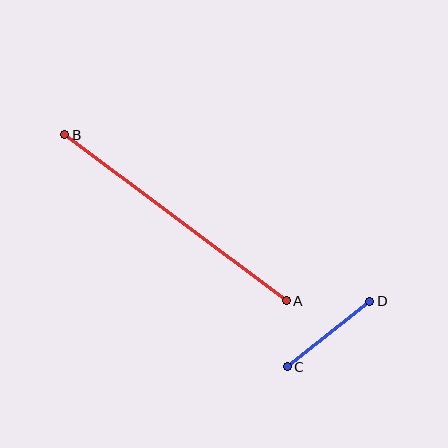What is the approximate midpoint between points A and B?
The midpoint is at approximately (176, 218) pixels.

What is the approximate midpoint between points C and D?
The midpoint is at approximately (329, 334) pixels.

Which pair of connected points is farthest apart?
Points A and B are farthest apart.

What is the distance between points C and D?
The distance is approximately 105 pixels.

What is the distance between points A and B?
The distance is approximately 277 pixels.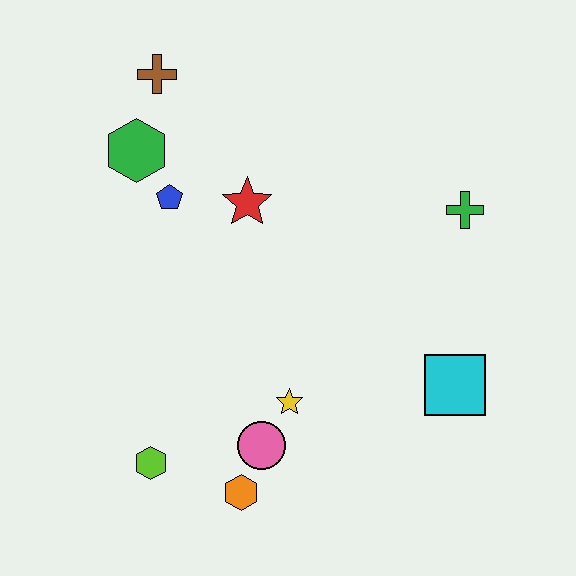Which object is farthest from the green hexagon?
The cyan square is farthest from the green hexagon.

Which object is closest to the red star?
The blue pentagon is closest to the red star.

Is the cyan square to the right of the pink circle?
Yes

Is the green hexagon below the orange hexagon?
No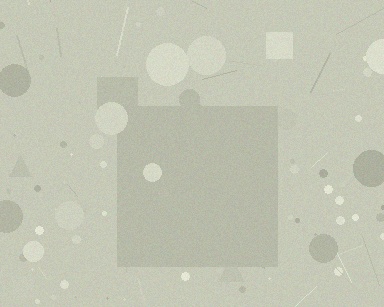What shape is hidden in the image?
A square is hidden in the image.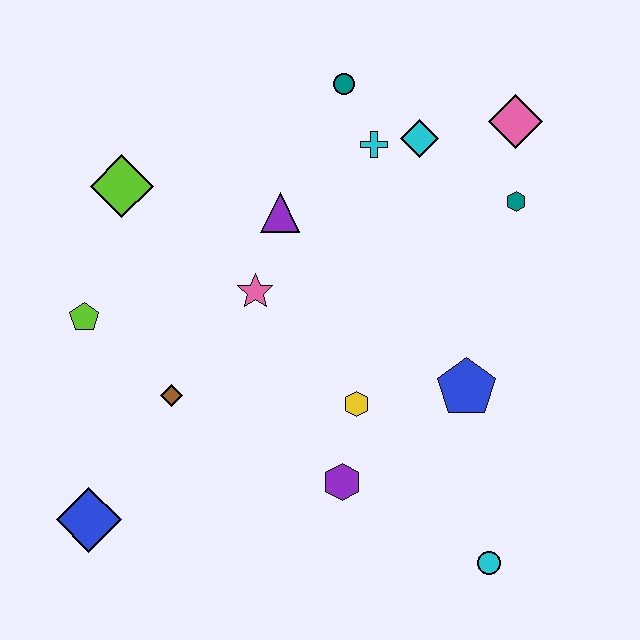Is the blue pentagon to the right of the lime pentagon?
Yes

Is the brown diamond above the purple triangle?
No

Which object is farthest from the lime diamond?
The cyan circle is farthest from the lime diamond.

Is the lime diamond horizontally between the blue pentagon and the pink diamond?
No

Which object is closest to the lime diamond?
The lime pentagon is closest to the lime diamond.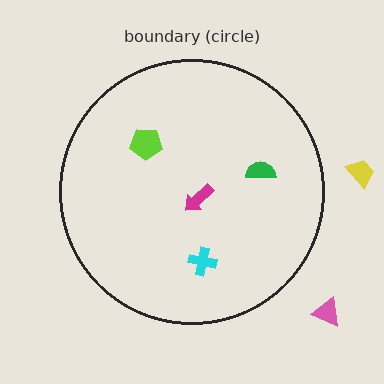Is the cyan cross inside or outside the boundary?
Inside.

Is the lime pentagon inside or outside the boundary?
Inside.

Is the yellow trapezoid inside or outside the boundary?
Outside.